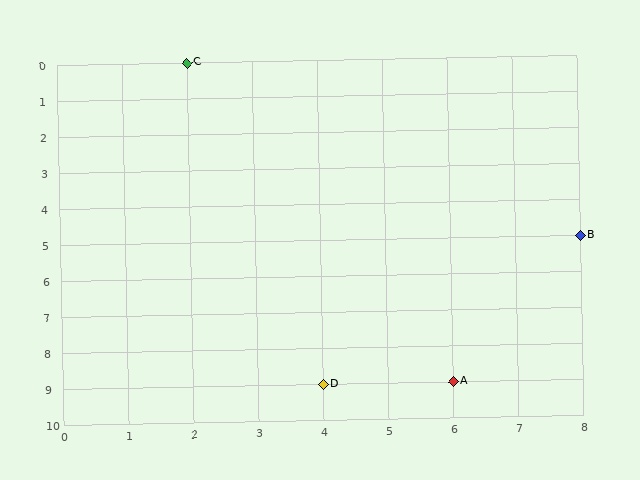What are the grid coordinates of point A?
Point A is at grid coordinates (6, 9).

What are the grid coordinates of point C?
Point C is at grid coordinates (2, 0).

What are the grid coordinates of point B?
Point B is at grid coordinates (8, 5).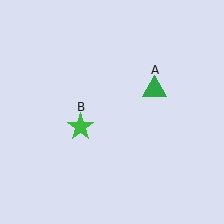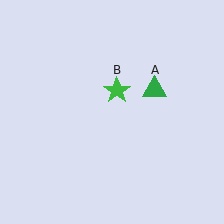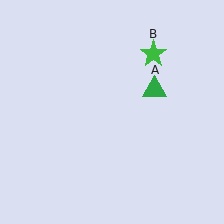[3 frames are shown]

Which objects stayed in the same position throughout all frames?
Green triangle (object A) remained stationary.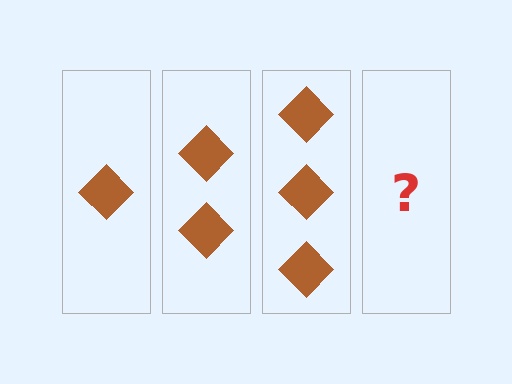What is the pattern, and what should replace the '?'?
The pattern is that each step adds one more diamond. The '?' should be 4 diamonds.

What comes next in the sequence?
The next element should be 4 diamonds.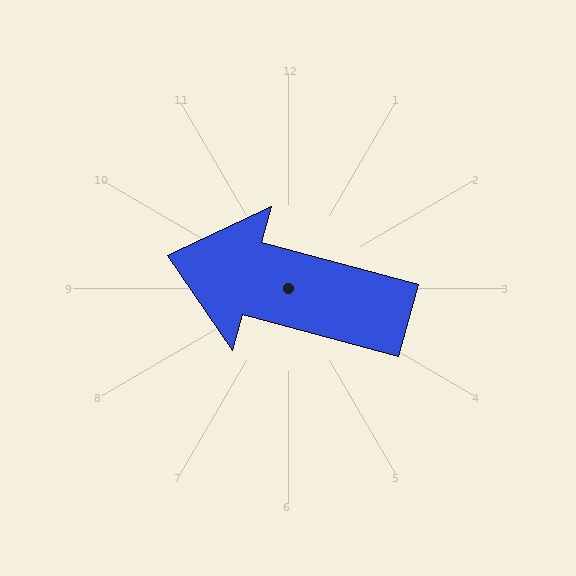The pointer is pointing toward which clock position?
Roughly 10 o'clock.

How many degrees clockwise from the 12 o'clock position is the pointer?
Approximately 285 degrees.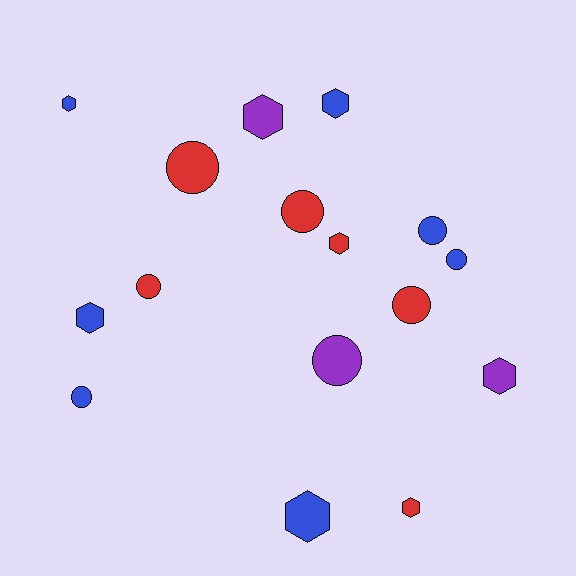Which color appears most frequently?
Blue, with 7 objects.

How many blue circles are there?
There are 3 blue circles.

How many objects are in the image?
There are 16 objects.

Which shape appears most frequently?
Hexagon, with 8 objects.